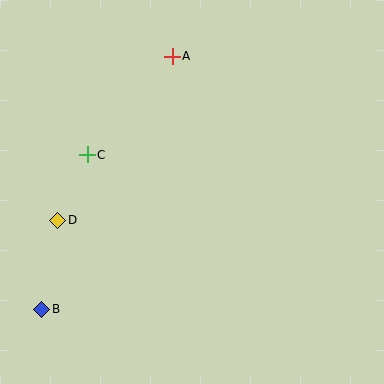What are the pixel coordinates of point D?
Point D is at (58, 220).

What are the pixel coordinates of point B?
Point B is at (42, 309).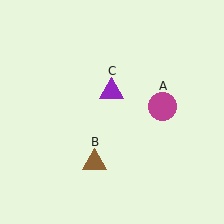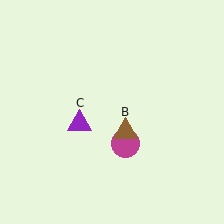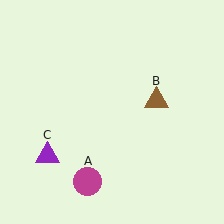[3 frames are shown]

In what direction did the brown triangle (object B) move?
The brown triangle (object B) moved up and to the right.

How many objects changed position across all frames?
3 objects changed position: magenta circle (object A), brown triangle (object B), purple triangle (object C).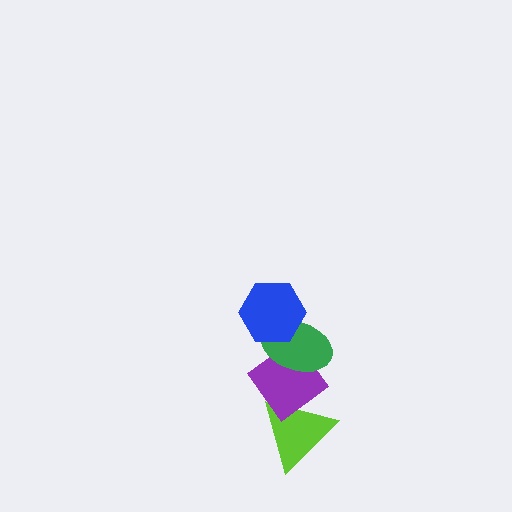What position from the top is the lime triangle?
The lime triangle is 4th from the top.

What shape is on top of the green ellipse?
The blue hexagon is on top of the green ellipse.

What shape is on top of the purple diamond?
The green ellipse is on top of the purple diamond.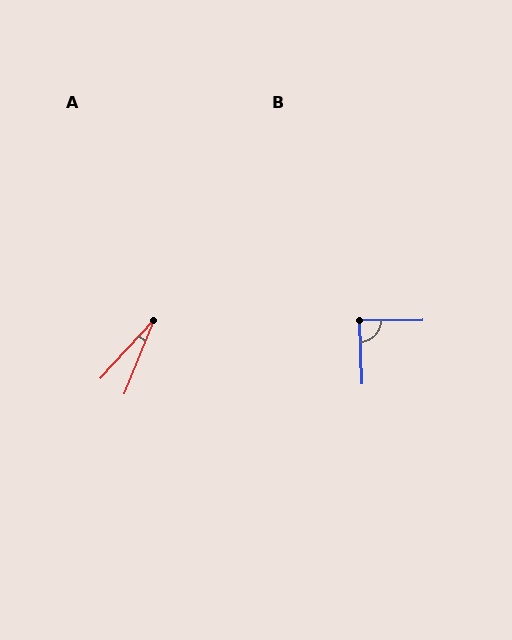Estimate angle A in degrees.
Approximately 21 degrees.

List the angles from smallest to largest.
A (21°), B (88°).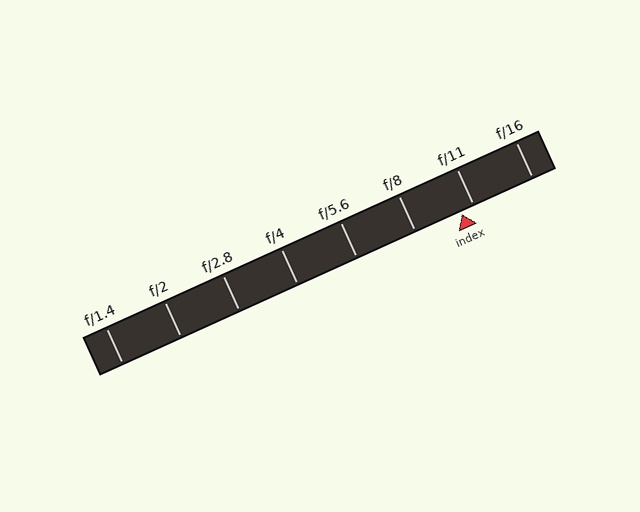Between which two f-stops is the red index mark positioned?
The index mark is between f/8 and f/11.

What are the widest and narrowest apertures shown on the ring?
The widest aperture shown is f/1.4 and the narrowest is f/16.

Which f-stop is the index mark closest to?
The index mark is closest to f/11.